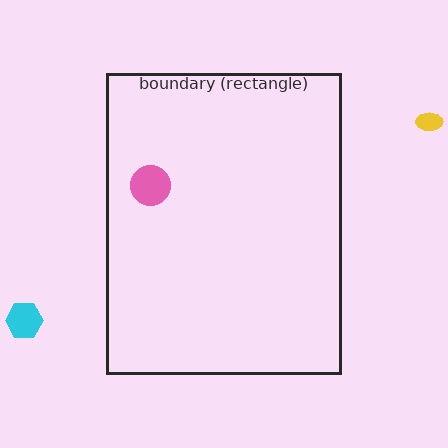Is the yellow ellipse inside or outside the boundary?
Outside.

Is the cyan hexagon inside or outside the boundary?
Outside.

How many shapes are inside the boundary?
1 inside, 2 outside.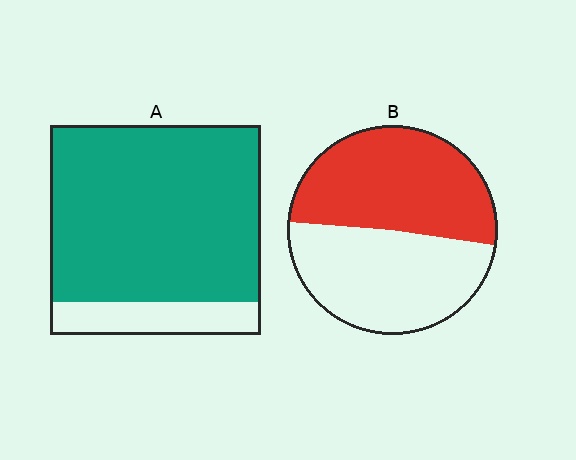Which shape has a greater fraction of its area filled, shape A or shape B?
Shape A.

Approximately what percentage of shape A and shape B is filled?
A is approximately 85% and B is approximately 50%.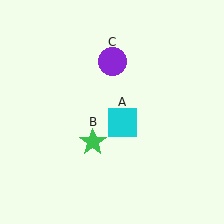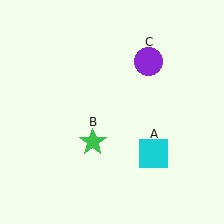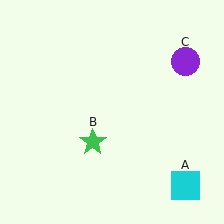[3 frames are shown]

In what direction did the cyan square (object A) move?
The cyan square (object A) moved down and to the right.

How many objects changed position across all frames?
2 objects changed position: cyan square (object A), purple circle (object C).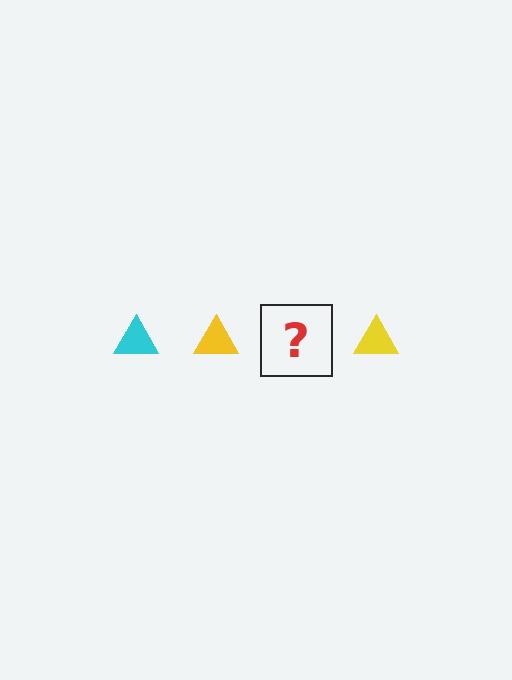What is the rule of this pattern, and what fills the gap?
The rule is that the pattern cycles through cyan, yellow triangles. The gap should be filled with a cyan triangle.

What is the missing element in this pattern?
The missing element is a cyan triangle.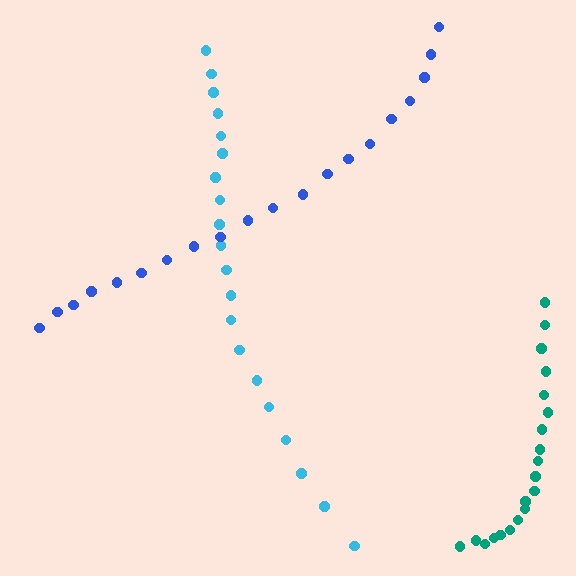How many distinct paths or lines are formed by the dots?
There are 3 distinct paths.